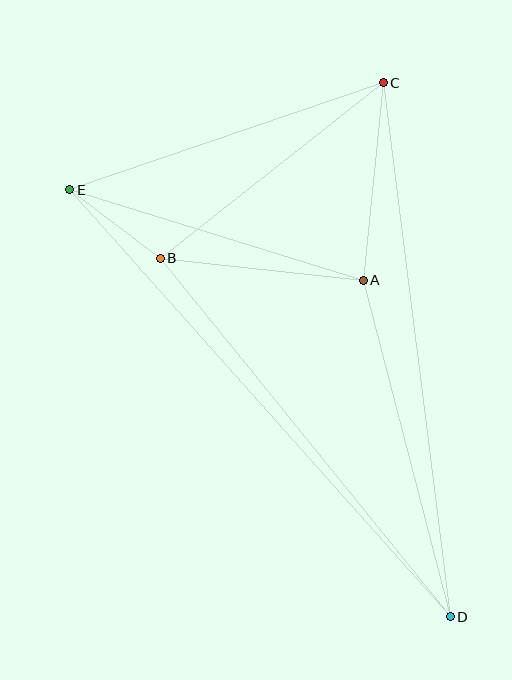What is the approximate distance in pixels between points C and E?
The distance between C and E is approximately 331 pixels.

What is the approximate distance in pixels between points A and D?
The distance between A and D is approximately 348 pixels.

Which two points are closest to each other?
Points B and E are closest to each other.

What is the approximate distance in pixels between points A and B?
The distance between A and B is approximately 204 pixels.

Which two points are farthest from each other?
Points D and E are farthest from each other.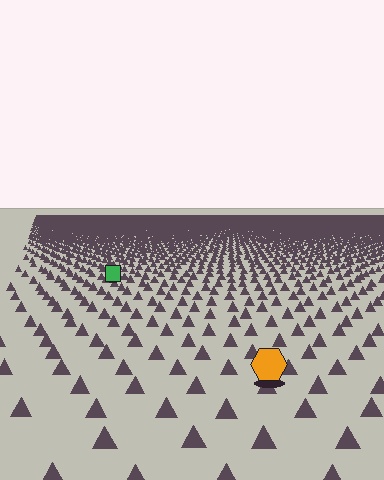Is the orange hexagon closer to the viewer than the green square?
Yes. The orange hexagon is closer — you can tell from the texture gradient: the ground texture is coarser near it.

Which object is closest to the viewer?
The orange hexagon is closest. The texture marks near it are larger and more spread out.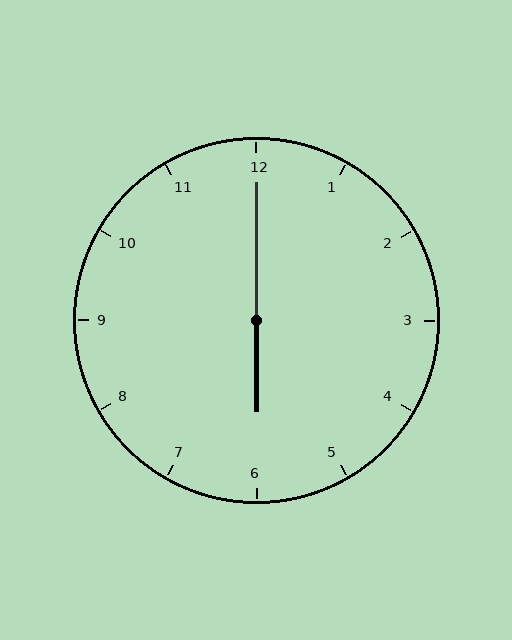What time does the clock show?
6:00.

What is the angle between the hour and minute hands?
Approximately 180 degrees.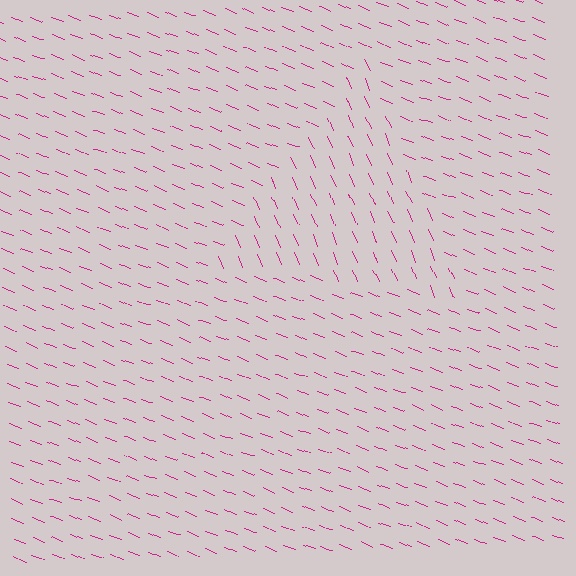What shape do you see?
I see a triangle.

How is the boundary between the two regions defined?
The boundary is defined purely by a change in line orientation (approximately 45 degrees difference). All lines are the same color and thickness.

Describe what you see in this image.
The image is filled with small magenta line segments. A triangle region in the image has lines oriented differently from the surrounding lines, creating a visible texture boundary.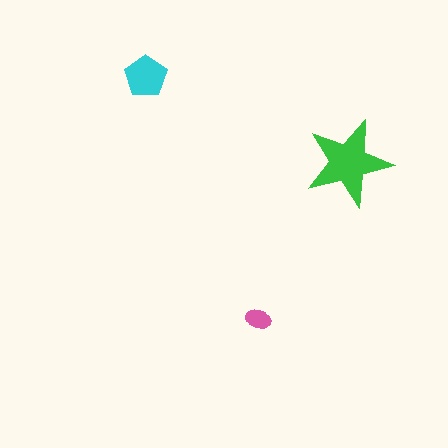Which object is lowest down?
The pink ellipse is bottommost.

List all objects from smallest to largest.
The pink ellipse, the cyan pentagon, the green star.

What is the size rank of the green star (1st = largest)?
1st.